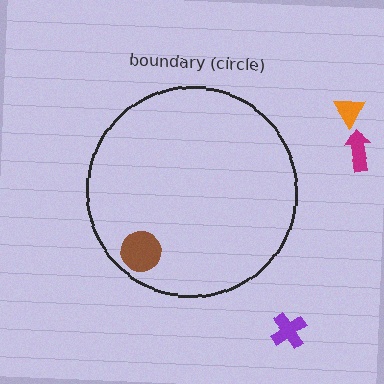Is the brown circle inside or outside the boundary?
Inside.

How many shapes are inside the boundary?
1 inside, 3 outside.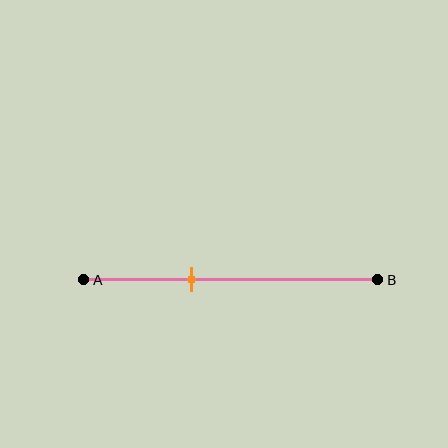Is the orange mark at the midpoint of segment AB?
No, the mark is at about 35% from A, not at the 50% midpoint.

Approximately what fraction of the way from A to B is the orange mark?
The orange mark is approximately 35% of the way from A to B.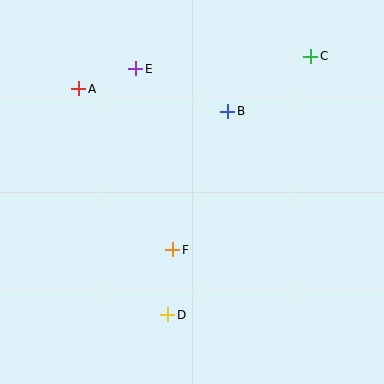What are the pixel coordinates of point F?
Point F is at (173, 250).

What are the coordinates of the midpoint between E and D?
The midpoint between E and D is at (152, 192).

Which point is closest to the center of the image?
Point F at (173, 250) is closest to the center.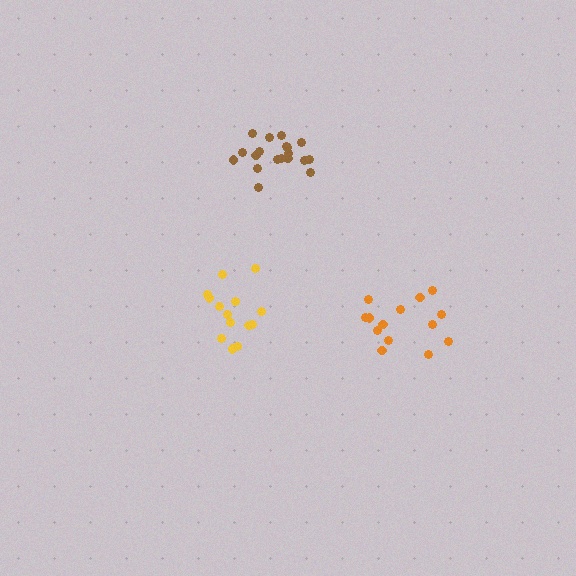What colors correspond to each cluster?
The clusters are colored: yellow, brown, orange.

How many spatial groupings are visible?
There are 3 spatial groupings.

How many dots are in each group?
Group 1: 14 dots, Group 2: 19 dots, Group 3: 14 dots (47 total).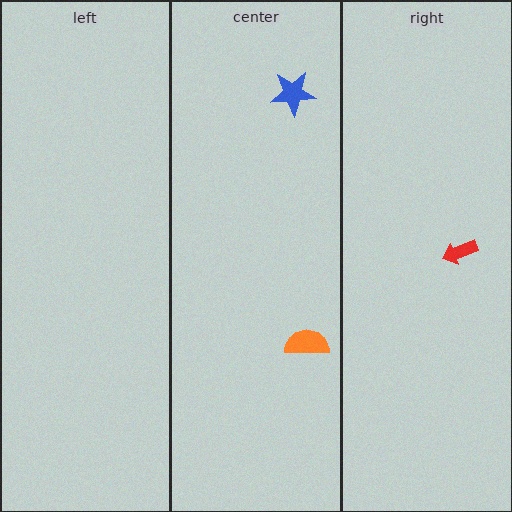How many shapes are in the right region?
1.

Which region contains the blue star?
The center region.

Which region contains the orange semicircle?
The center region.